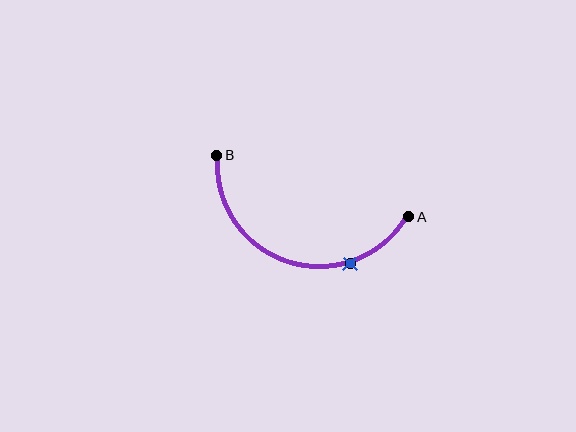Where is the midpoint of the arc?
The arc midpoint is the point on the curve farthest from the straight line joining A and B. It sits below that line.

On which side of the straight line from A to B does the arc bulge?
The arc bulges below the straight line connecting A and B.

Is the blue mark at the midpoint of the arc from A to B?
No. The blue mark lies on the arc but is closer to endpoint A. The arc midpoint would be at the point on the curve equidistant along the arc from both A and B.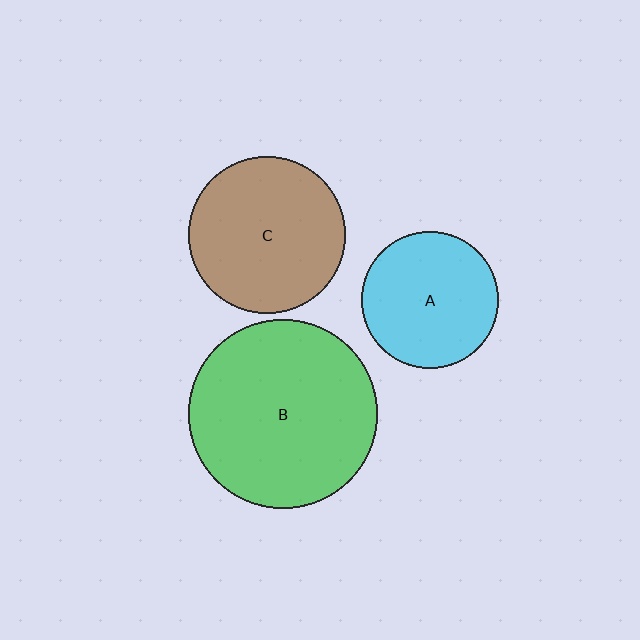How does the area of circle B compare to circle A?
Approximately 1.9 times.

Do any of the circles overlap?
No, none of the circles overlap.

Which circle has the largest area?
Circle B (green).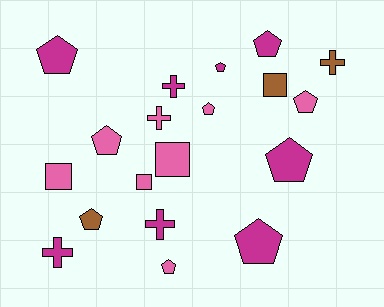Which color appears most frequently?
Magenta, with 8 objects.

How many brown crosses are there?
There is 1 brown cross.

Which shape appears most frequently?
Pentagon, with 10 objects.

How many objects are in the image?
There are 19 objects.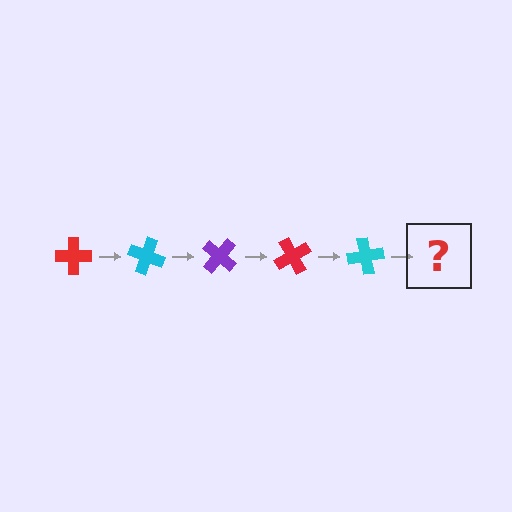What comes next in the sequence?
The next element should be a purple cross, rotated 100 degrees from the start.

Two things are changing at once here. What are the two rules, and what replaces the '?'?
The two rules are that it rotates 20 degrees each step and the color cycles through red, cyan, and purple. The '?' should be a purple cross, rotated 100 degrees from the start.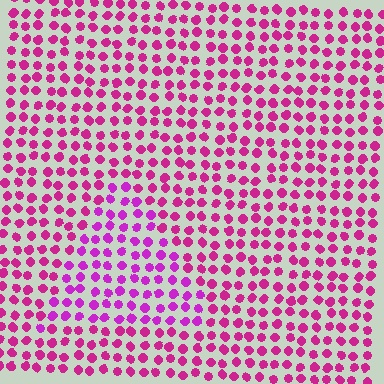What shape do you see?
I see a triangle.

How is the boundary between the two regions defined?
The boundary is defined purely by a slight shift in hue (about 23 degrees). Spacing, size, and orientation are identical on both sides.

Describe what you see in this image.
The image is filled with small magenta elements in a uniform arrangement. A triangle-shaped region is visible where the elements are tinted to a slightly different hue, forming a subtle color boundary.